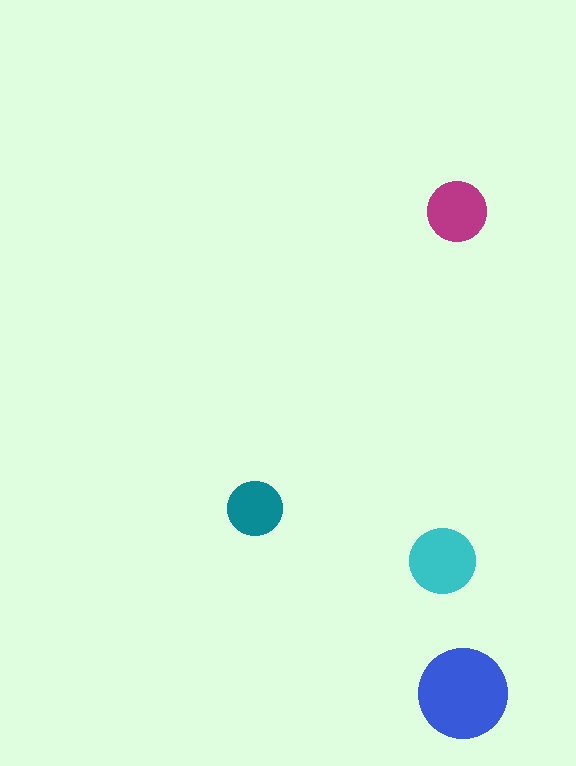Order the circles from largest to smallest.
the blue one, the cyan one, the magenta one, the teal one.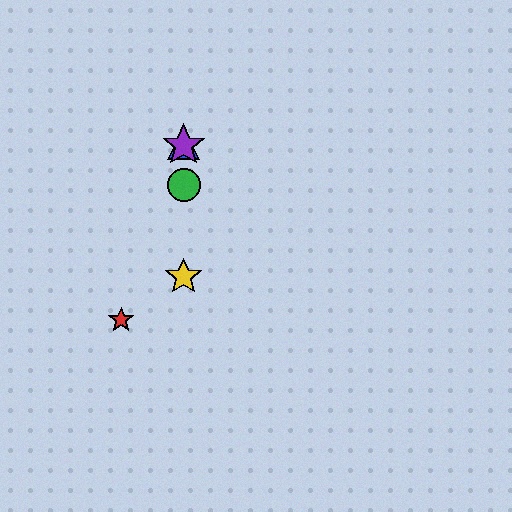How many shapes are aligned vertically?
4 shapes (the blue triangle, the green circle, the yellow star, the purple star) are aligned vertically.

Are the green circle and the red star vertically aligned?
No, the green circle is at x≈184 and the red star is at x≈121.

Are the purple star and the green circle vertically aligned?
Yes, both are at x≈184.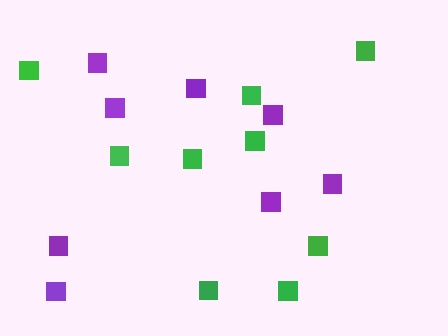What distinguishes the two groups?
There are 2 groups: one group of green squares (9) and one group of purple squares (8).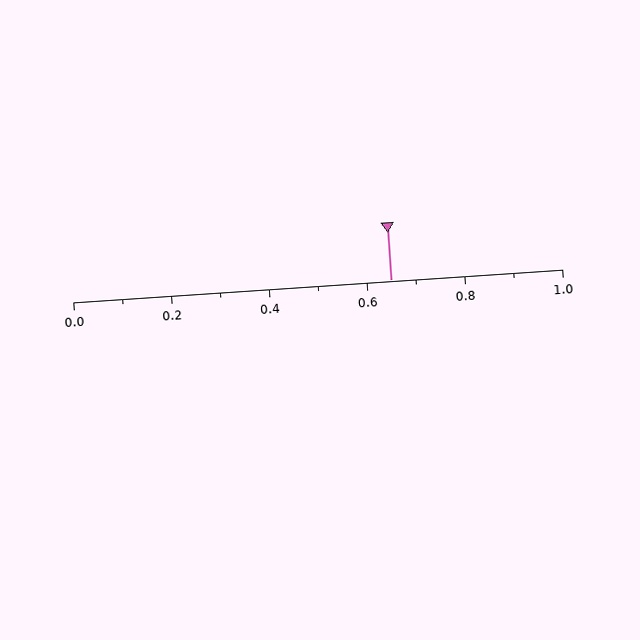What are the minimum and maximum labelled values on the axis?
The axis runs from 0.0 to 1.0.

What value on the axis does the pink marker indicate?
The marker indicates approximately 0.65.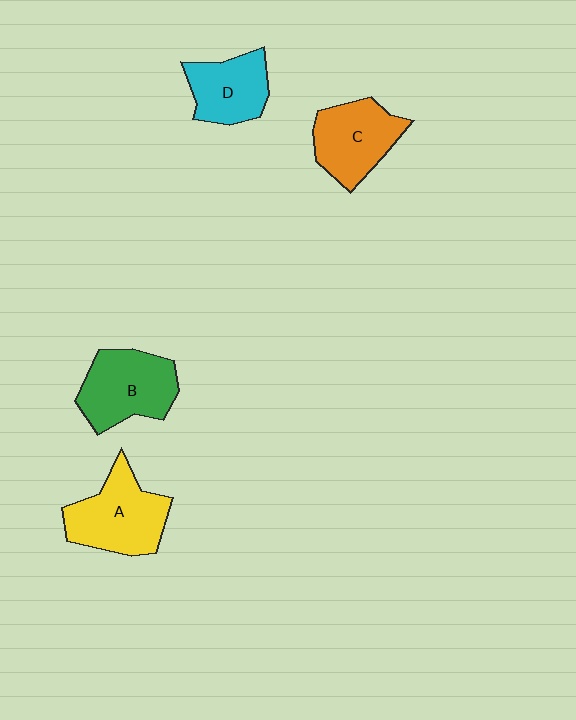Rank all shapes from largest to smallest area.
From largest to smallest: A (yellow), B (green), C (orange), D (cyan).